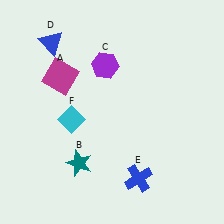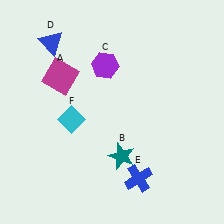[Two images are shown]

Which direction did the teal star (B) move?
The teal star (B) moved right.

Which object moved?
The teal star (B) moved right.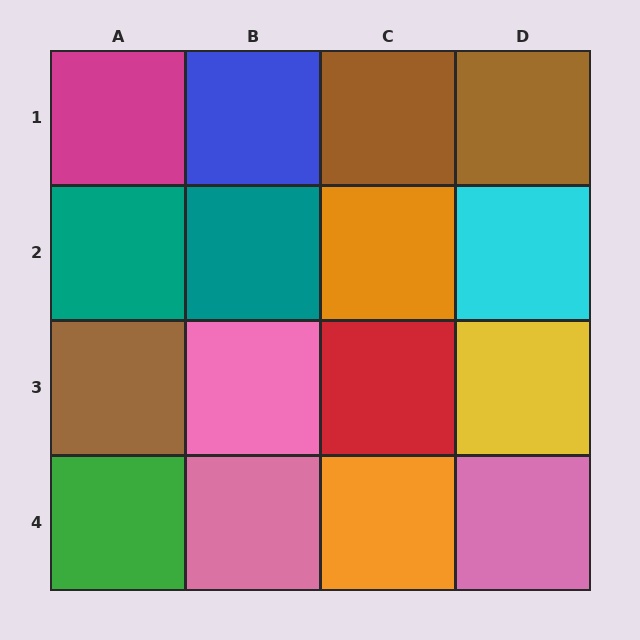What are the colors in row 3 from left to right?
Brown, pink, red, yellow.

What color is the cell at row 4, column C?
Orange.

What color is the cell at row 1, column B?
Blue.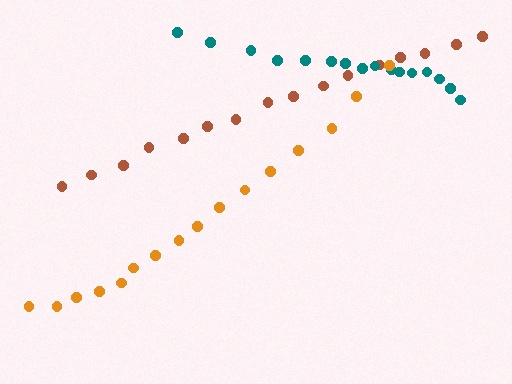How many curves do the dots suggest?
There are 3 distinct paths.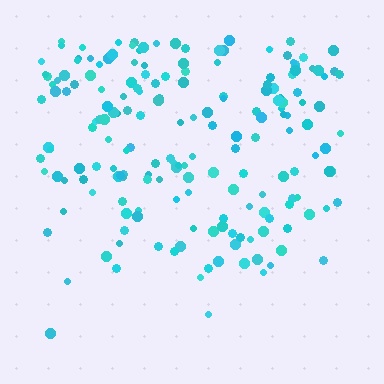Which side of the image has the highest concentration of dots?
The top.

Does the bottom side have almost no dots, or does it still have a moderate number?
Still a moderate number, just noticeably fewer than the top.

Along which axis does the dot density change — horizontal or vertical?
Vertical.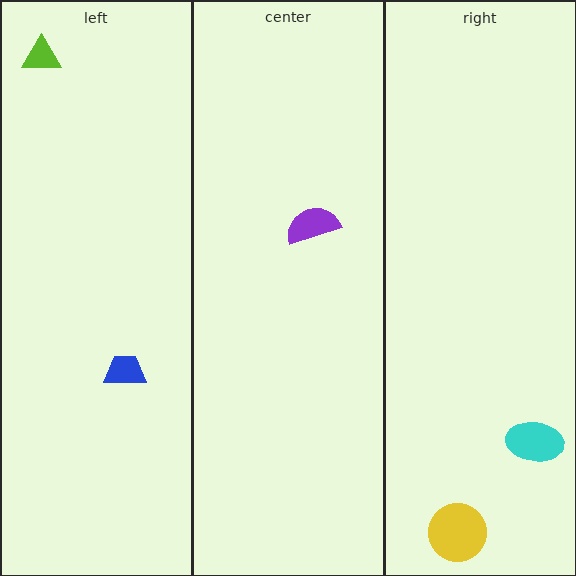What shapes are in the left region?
The lime triangle, the blue trapezoid.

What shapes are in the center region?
The purple semicircle.